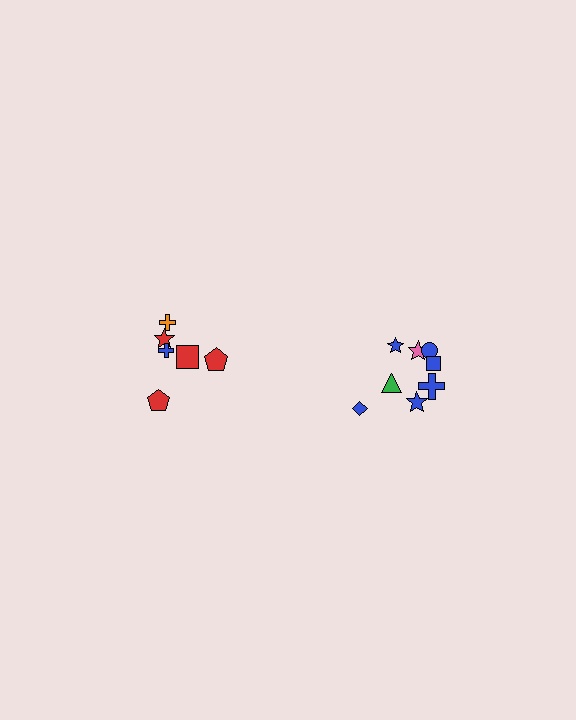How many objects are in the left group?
There are 6 objects.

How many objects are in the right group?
There are 8 objects.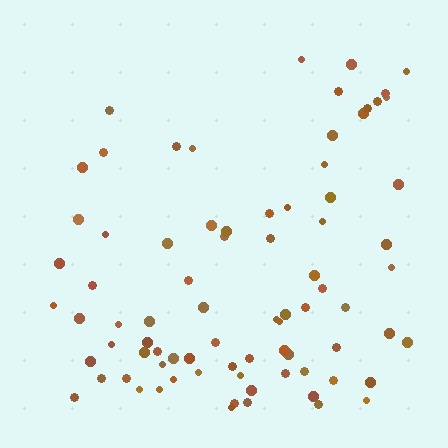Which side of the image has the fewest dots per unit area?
The top.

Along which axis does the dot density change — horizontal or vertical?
Vertical.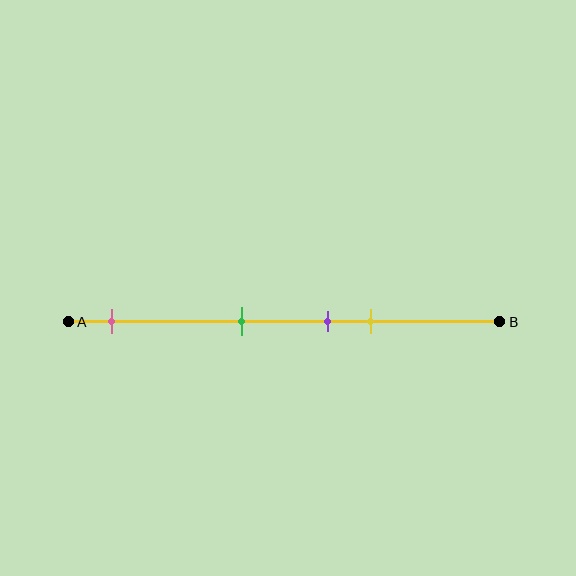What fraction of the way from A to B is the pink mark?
The pink mark is approximately 10% (0.1) of the way from A to B.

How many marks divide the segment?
There are 4 marks dividing the segment.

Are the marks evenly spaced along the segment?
No, the marks are not evenly spaced.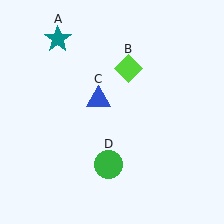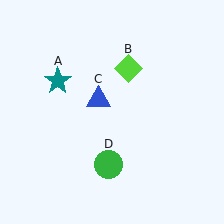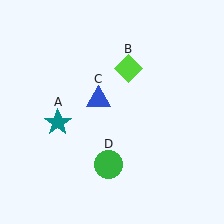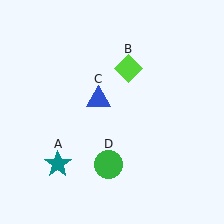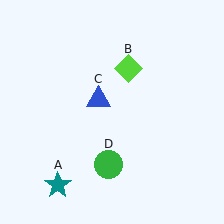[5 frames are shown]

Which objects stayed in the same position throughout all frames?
Lime diamond (object B) and blue triangle (object C) and green circle (object D) remained stationary.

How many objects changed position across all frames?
1 object changed position: teal star (object A).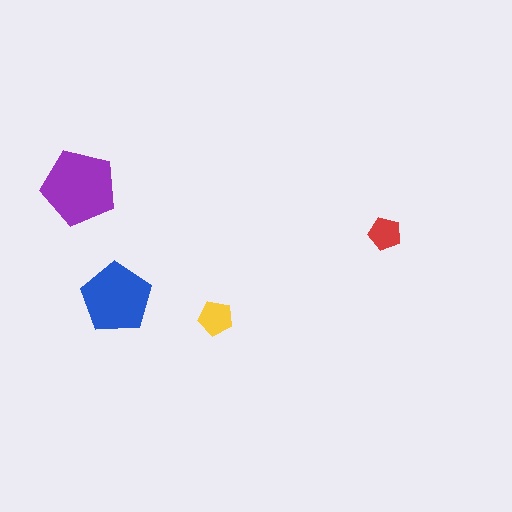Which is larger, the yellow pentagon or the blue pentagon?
The blue one.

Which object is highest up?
The purple pentagon is topmost.